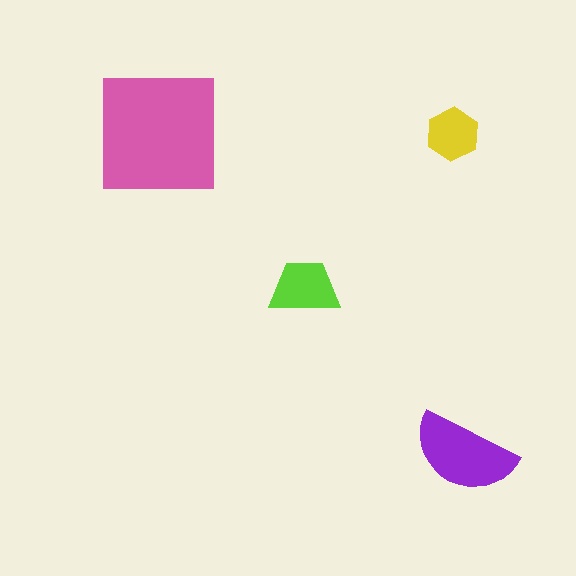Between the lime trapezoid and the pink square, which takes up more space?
The pink square.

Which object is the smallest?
The yellow hexagon.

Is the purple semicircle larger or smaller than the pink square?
Smaller.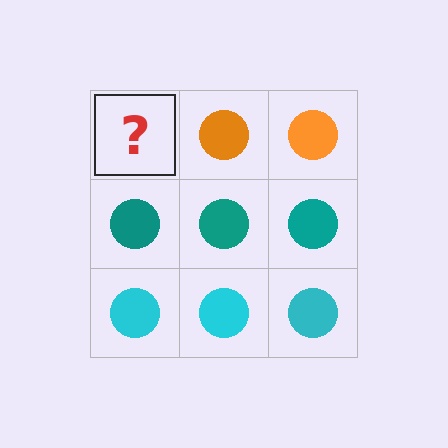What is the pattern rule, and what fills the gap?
The rule is that each row has a consistent color. The gap should be filled with an orange circle.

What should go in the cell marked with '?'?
The missing cell should contain an orange circle.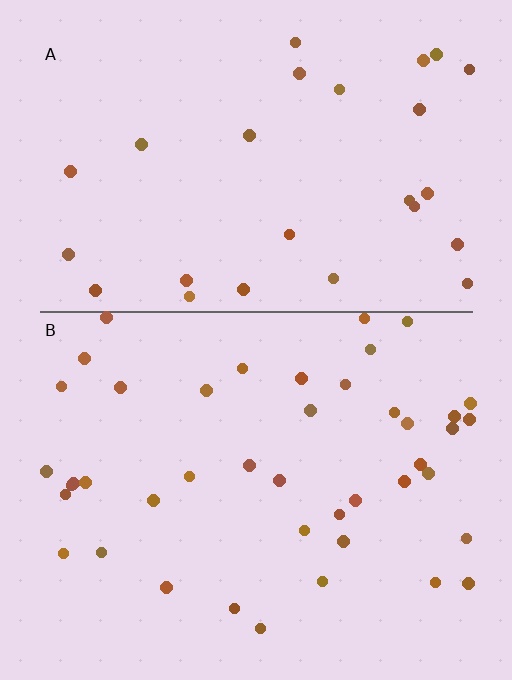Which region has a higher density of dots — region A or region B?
B (the bottom).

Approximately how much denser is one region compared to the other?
Approximately 1.6× — region B over region A.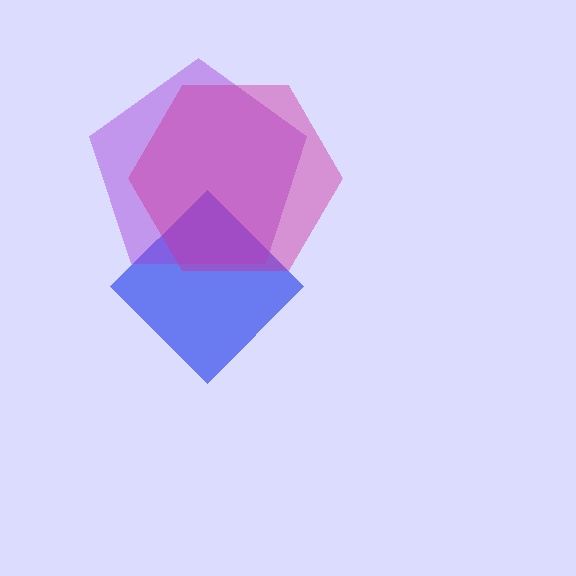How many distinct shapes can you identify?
There are 3 distinct shapes: a blue diamond, a purple pentagon, a magenta hexagon.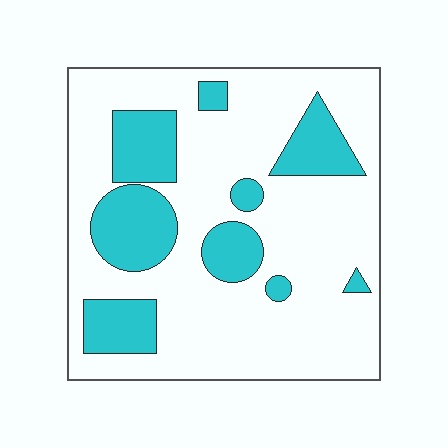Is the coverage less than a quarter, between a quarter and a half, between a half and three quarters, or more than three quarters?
Between a quarter and a half.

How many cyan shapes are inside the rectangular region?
9.